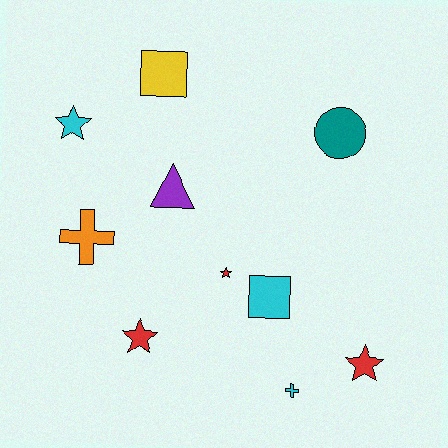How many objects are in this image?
There are 10 objects.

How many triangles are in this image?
There is 1 triangle.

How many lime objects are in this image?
There are no lime objects.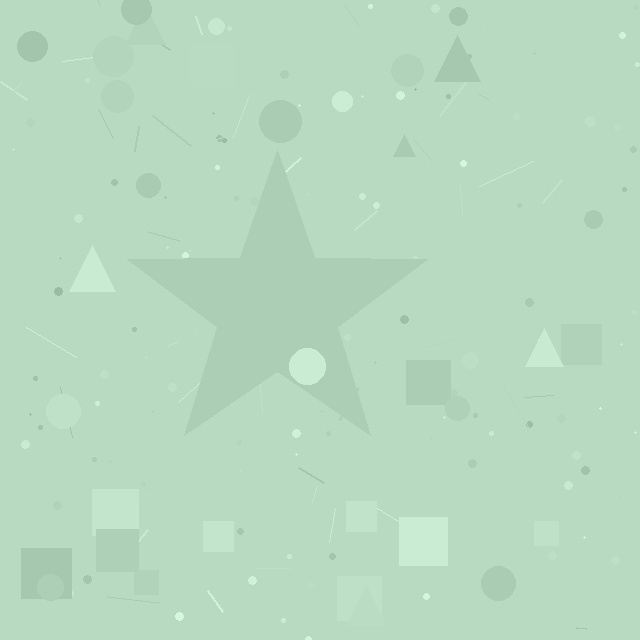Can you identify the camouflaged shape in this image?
The camouflaged shape is a star.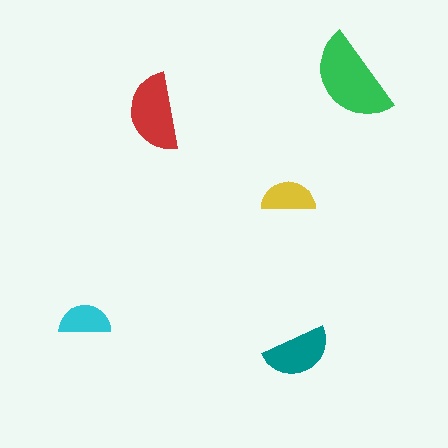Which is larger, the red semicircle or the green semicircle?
The green one.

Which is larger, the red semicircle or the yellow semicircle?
The red one.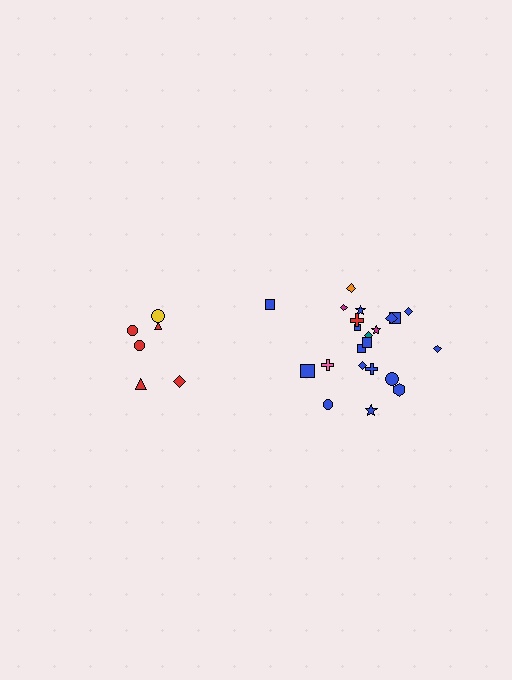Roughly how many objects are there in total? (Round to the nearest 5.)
Roughly 30 objects in total.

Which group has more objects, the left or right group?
The right group.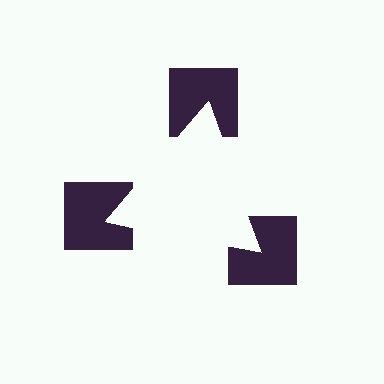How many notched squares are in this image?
There are 3 — one at each vertex of the illusory triangle.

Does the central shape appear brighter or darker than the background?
It typically appears slightly brighter than the background, even though no actual brightness change is drawn.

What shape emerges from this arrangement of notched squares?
An illusory triangle — its edges are inferred from the aligned wedge cuts in the notched squares, not physically drawn.